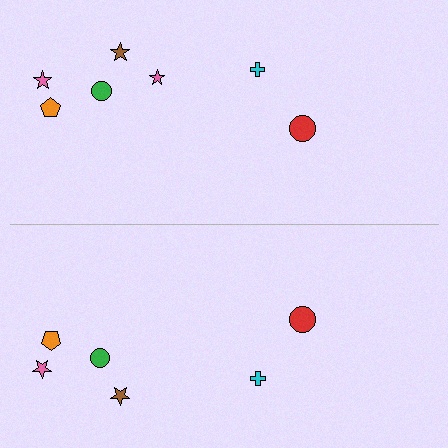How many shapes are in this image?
There are 13 shapes in this image.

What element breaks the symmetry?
A pink star is missing from the bottom side.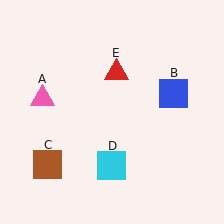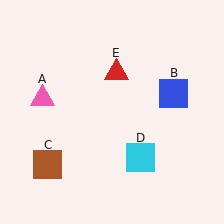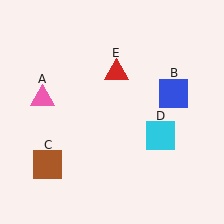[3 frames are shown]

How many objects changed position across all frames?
1 object changed position: cyan square (object D).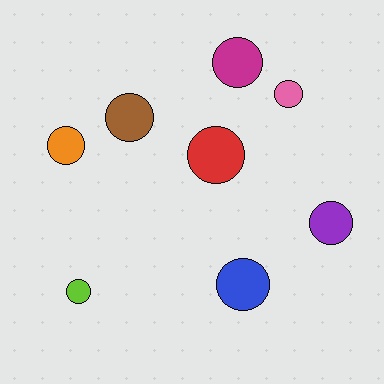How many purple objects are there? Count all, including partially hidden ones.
There is 1 purple object.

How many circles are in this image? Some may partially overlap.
There are 8 circles.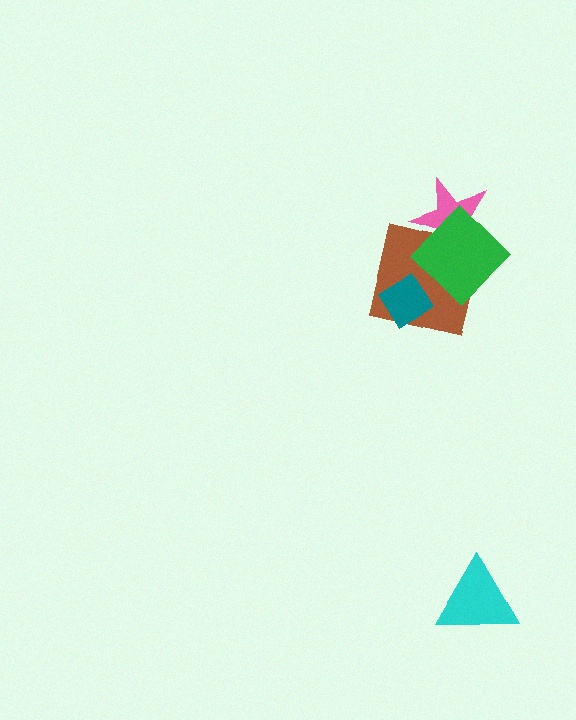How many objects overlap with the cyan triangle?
0 objects overlap with the cyan triangle.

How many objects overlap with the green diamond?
2 objects overlap with the green diamond.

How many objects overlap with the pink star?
2 objects overlap with the pink star.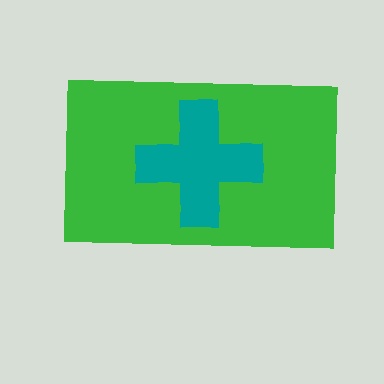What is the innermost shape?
The teal cross.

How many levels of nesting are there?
2.